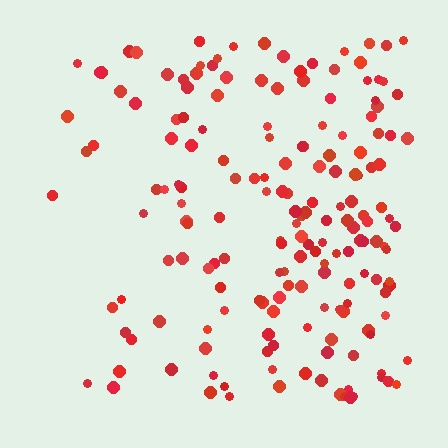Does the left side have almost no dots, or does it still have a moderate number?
Still a moderate number, just noticeably fewer than the right.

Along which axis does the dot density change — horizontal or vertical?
Horizontal.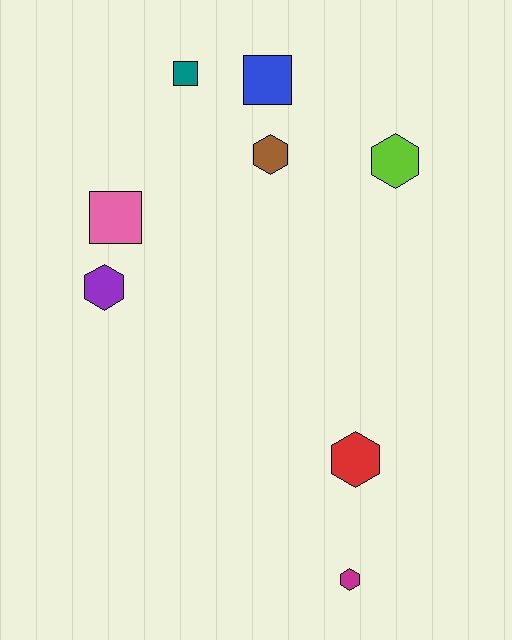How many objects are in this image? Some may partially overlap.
There are 8 objects.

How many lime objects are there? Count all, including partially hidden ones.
There is 1 lime object.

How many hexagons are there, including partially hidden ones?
There are 5 hexagons.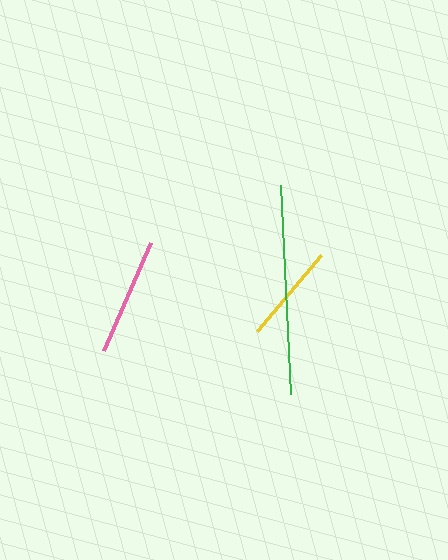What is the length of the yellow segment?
The yellow segment is approximately 99 pixels long.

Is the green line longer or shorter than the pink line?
The green line is longer than the pink line.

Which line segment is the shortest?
The yellow line is the shortest at approximately 99 pixels.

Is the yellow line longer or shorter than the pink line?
The pink line is longer than the yellow line.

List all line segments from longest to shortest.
From longest to shortest: green, pink, yellow.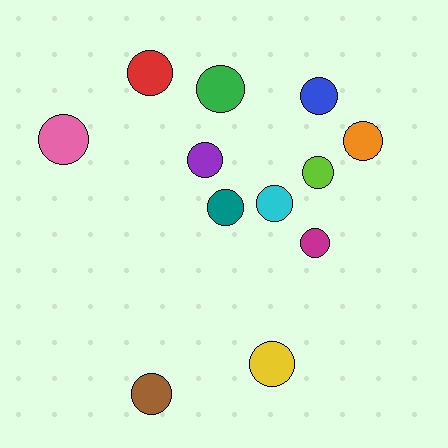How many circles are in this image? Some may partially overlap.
There are 12 circles.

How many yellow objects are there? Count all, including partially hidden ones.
There is 1 yellow object.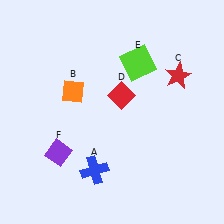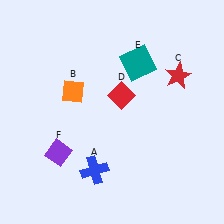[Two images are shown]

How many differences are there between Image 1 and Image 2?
There is 1 difference between the two images.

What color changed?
The square (E) changed from lime in Image 1 to teal in Image 2.